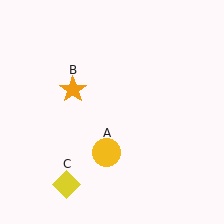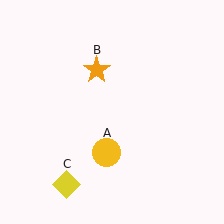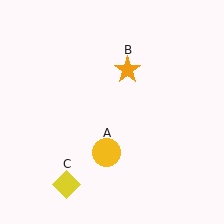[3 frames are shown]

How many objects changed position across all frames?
1 object changed position: orange star (object B).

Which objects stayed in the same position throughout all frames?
Yellow circle (object A) and yellow diamond (object C) remained stationary.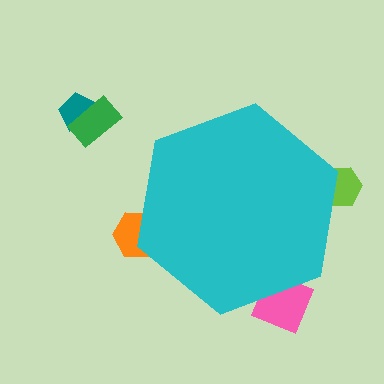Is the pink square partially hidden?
Yes, the pink square is partially hidden behind the cyan hexagon.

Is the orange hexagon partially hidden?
Yes, the orange hexagon is partially hidden behind the cyan hexagon.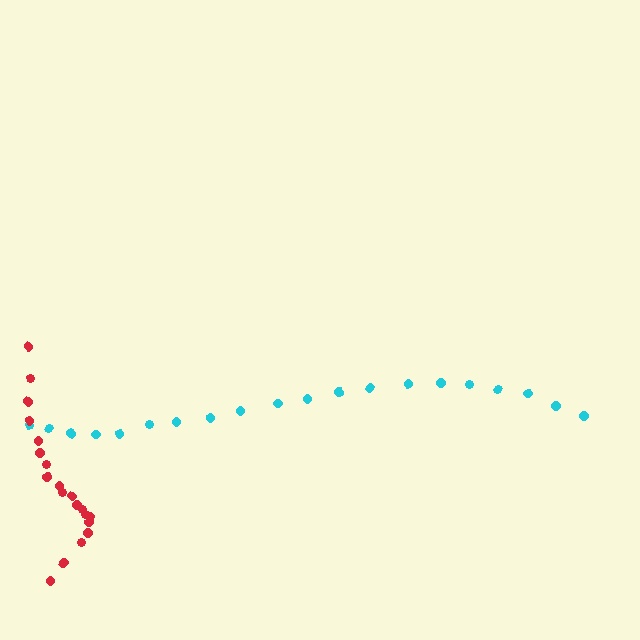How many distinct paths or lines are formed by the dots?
There are 2 distinct paths.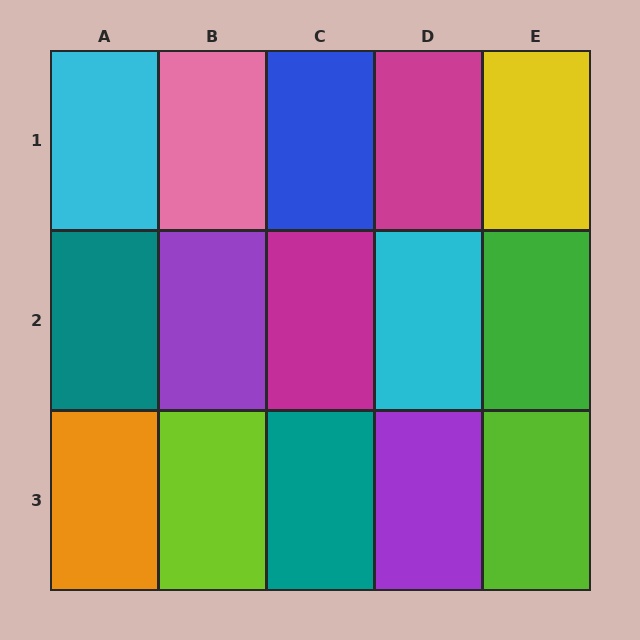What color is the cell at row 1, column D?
Magenta.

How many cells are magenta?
2 cells are magenta.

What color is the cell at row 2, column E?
Green.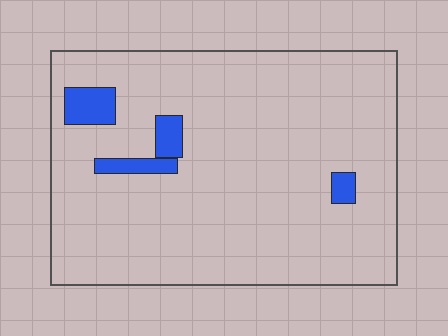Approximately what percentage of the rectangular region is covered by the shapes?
Approximately 5%.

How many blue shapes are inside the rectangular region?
4.